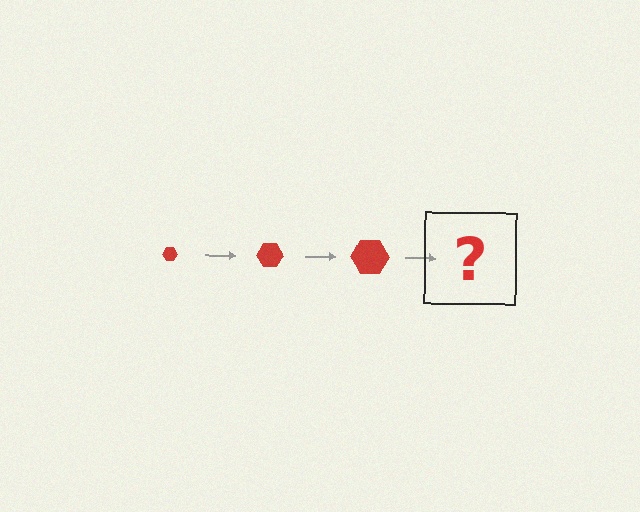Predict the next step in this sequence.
The next step is a red hexagon, larger than the previous one.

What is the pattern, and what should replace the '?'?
The pattern is that the hexagon gets progressively larger each step. The '?' should be a red hexagon, larger than the previous one.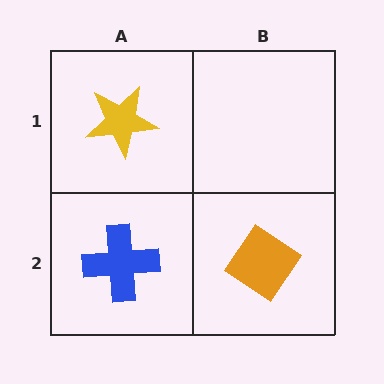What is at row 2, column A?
A blue cross.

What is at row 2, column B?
An orange diamond.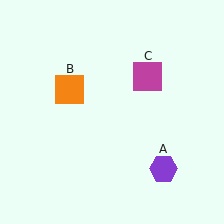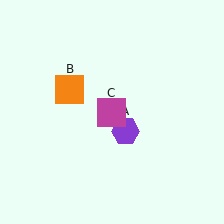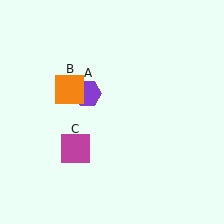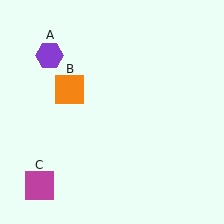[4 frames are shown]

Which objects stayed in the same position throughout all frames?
Orange square (object B) remained stationary.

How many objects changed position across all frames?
2 objects changed position: purple hexagon (object A), magenta square (object C).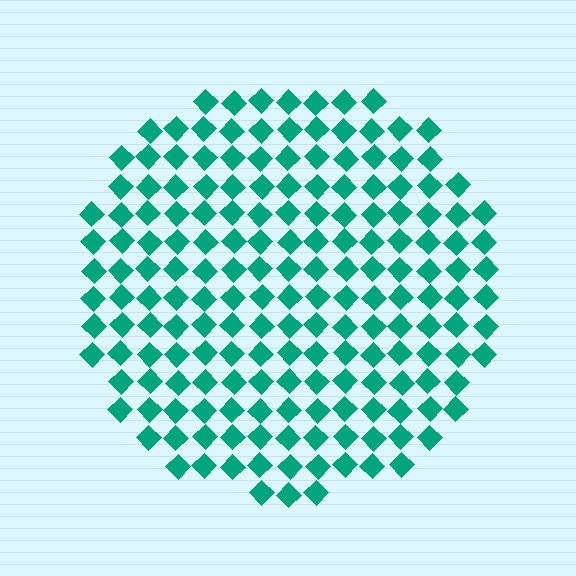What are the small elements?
The small elements are diamonds.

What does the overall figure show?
The overall figure shows a circle.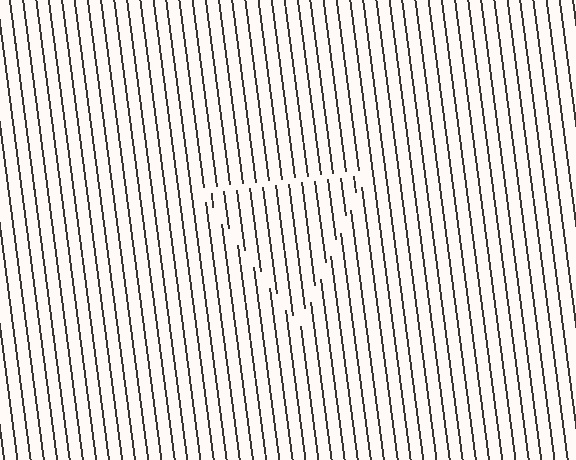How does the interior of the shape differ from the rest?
The interior of the shape contains the same grating, shifted by half a period — the contour is defined by the phase discontinuity where line-ends from the inner and outer gratings abut.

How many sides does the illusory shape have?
3 sides — the line-ends trace a triangle.